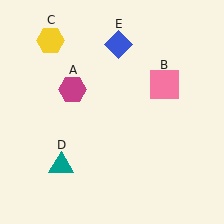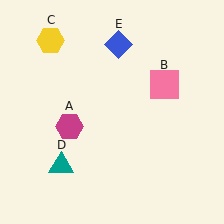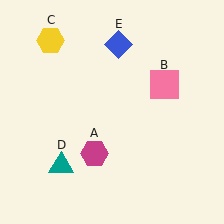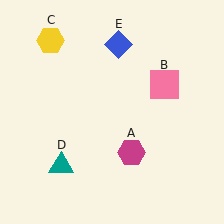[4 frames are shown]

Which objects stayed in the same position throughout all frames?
Pink square (object B) and yellow hexagon (object C) and teal triangle (object D) and blue diamond (object E) remained stationary.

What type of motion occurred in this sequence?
The magenta hexagon (object A) rotated counterclockwise around the center of the scene.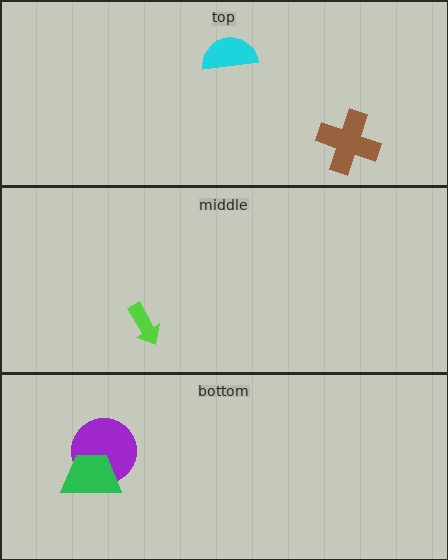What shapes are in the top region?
The cyan semicircle, the brown cross.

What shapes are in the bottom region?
The purple circle, the green trapezoid.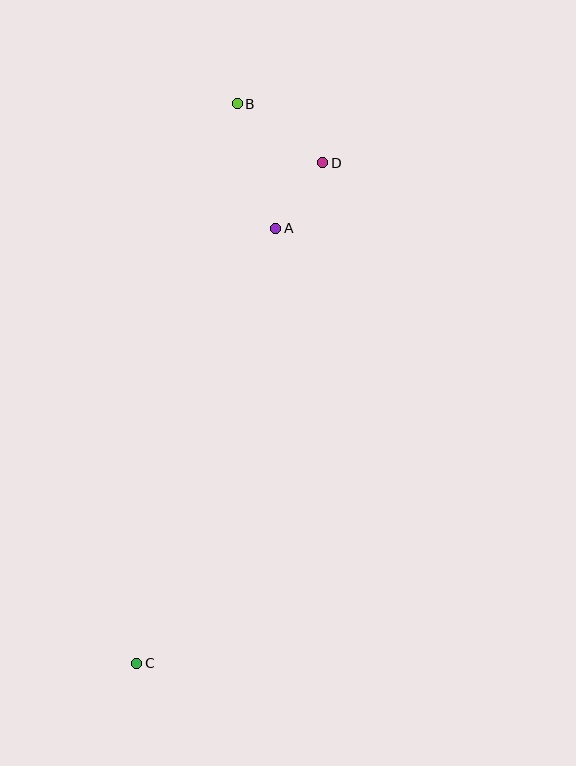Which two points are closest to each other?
Points A and D are closest to each other.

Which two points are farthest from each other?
Points B and C are farthest from each other.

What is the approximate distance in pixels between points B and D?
The distance between B and D is approximately 104 pixels.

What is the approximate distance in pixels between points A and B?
The distance between A and B is approximately 130 pixels.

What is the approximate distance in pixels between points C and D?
The distance between C and D is approximately 534 pixels.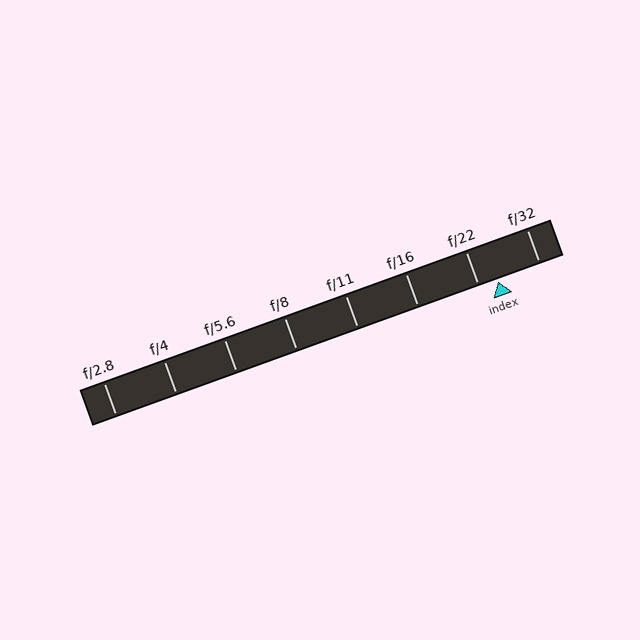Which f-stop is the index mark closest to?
The index mark is closest to f/22.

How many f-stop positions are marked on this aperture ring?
There are 8 f-stop positions marked.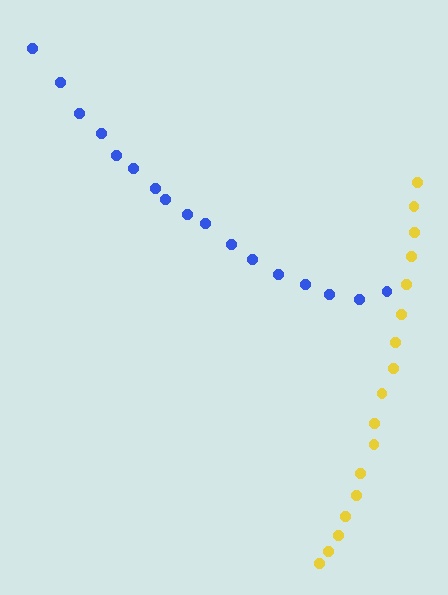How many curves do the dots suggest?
There are 2 distinct paths.